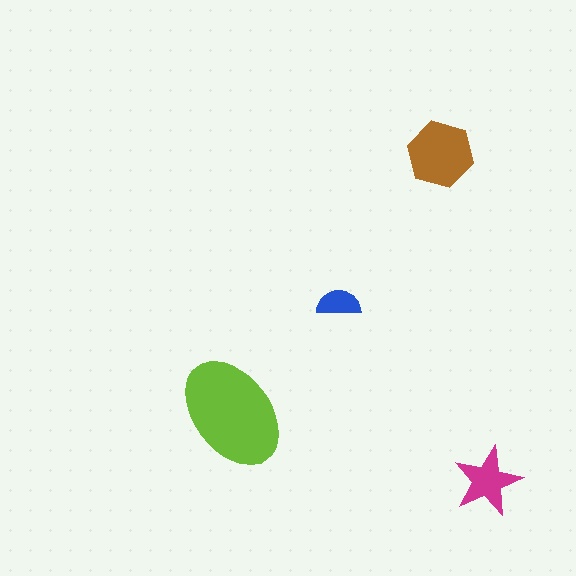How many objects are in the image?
There are 4 objects in the image.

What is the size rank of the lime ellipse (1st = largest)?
1st.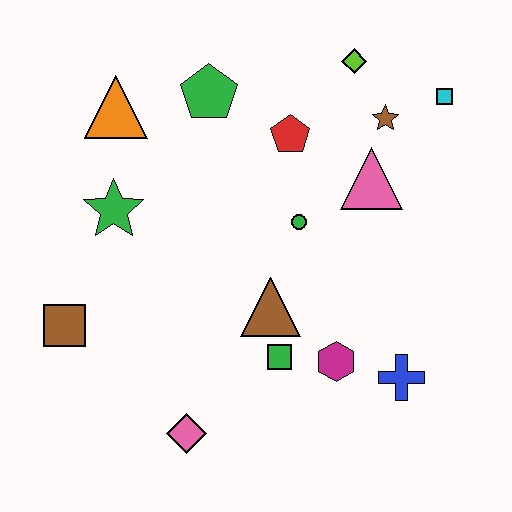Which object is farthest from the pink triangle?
The brown square is farthest from the pink triangle.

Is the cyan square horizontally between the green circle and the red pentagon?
No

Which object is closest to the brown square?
The green star is closest to the brown square.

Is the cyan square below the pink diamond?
No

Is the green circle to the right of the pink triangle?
No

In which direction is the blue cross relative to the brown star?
The blue cross is below the brown star.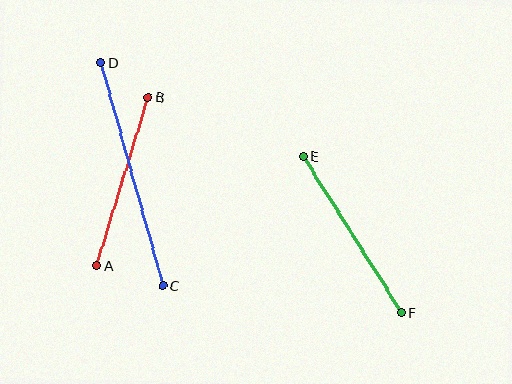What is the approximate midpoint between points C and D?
The midpoint is at approximately (132, 174) pixels.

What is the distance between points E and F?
The distance is approximately 185 pixels.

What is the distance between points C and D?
The distance is approximately 231 pixels.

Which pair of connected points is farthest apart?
Points C and D are farthest apart.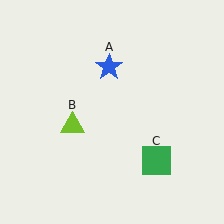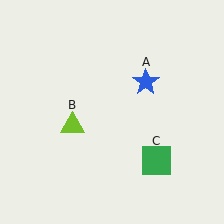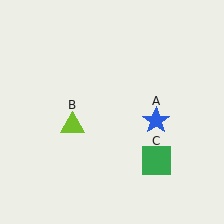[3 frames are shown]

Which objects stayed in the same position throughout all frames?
Lime triangle (object B) and green square (object C) remained stationary.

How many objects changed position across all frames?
1 object changed position: blue star (object A).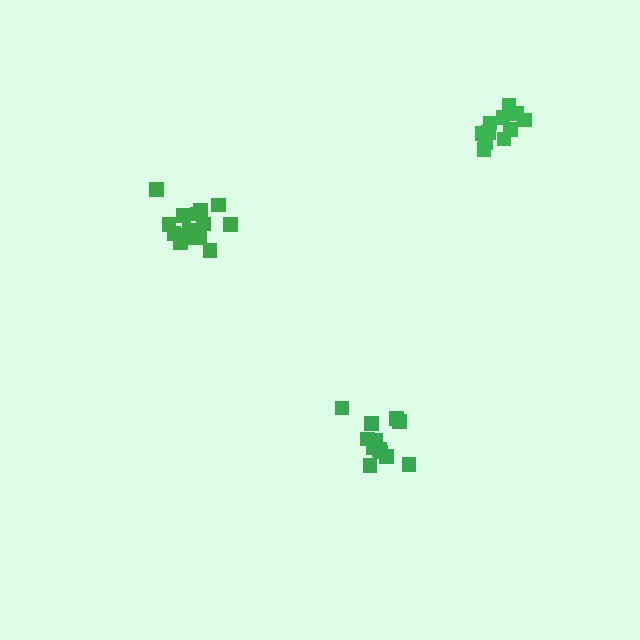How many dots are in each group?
Group 1: 12 dots, Group 2: 11 dots, Group 3: 15 dots (38 total).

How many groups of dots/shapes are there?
There are 3 groups.